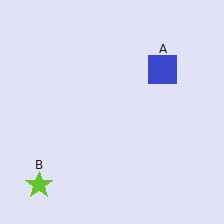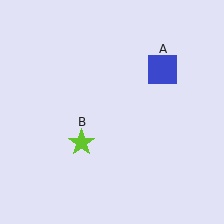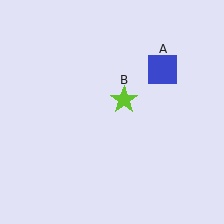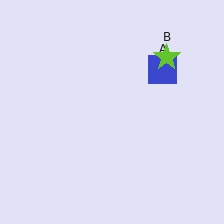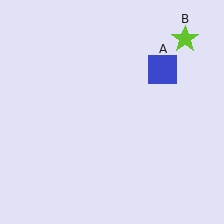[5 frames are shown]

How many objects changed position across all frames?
1 object changed position: lime star (object B).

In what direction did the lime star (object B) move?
The lime star (object B) moved up and to the right.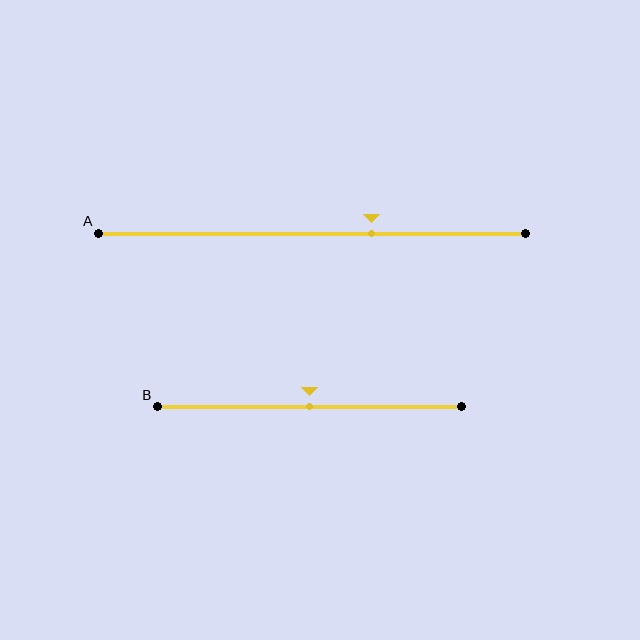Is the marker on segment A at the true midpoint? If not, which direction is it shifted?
No, the marker on segment A is shifted to the right by about 14% of the segment length.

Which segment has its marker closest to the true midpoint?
Segment B has its marker closest to the true midpoint.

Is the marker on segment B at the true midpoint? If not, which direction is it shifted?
Yes, the marker on segment B is at the true midpoint.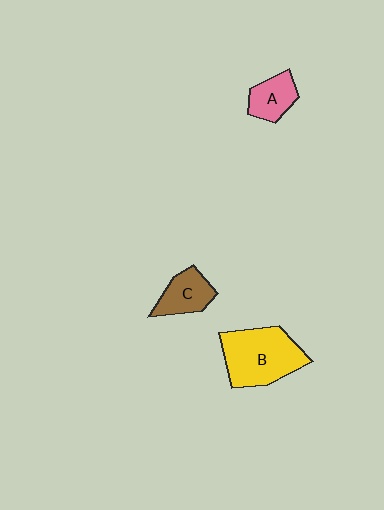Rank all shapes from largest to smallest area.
From largest to smallest: B (yellow), C (brown), A (pink).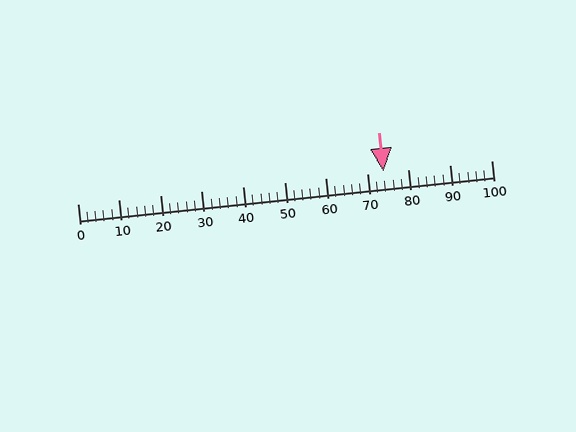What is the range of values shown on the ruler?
The ruler shows values from 0 to 100.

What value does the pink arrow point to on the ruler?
The pink arrow points to approximately 74.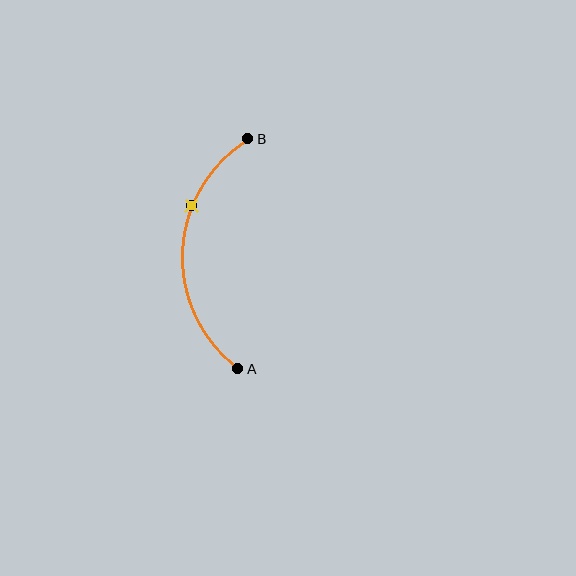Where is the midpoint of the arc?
The arc midpoint is the point on the curve farthest from the straight line joining A and B. It sits to the left of that line.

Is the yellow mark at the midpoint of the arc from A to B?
No. The yellow mark lies on the arc but is closer to endpoint B. The arc midpoint would be at the point on the curve equidistant along the arc from both A and B.